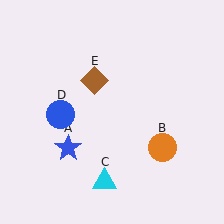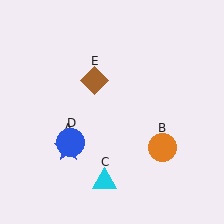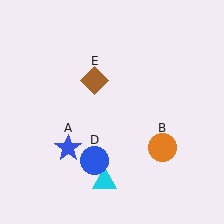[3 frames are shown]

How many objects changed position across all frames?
1 object changed position: blue circle (object D).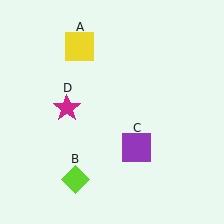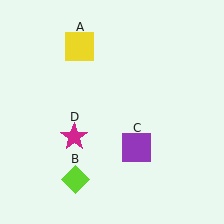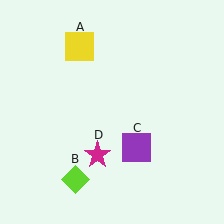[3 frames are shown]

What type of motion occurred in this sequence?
The magenta star (object D) rotated counterclockwise around the center of the scene.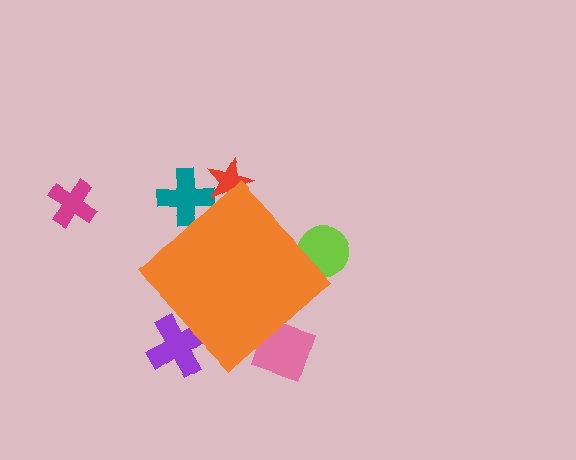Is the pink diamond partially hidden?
Yes, the pink diamond is partially hidden behind the orange diamond.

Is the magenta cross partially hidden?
No, the magenta cross is fully visible.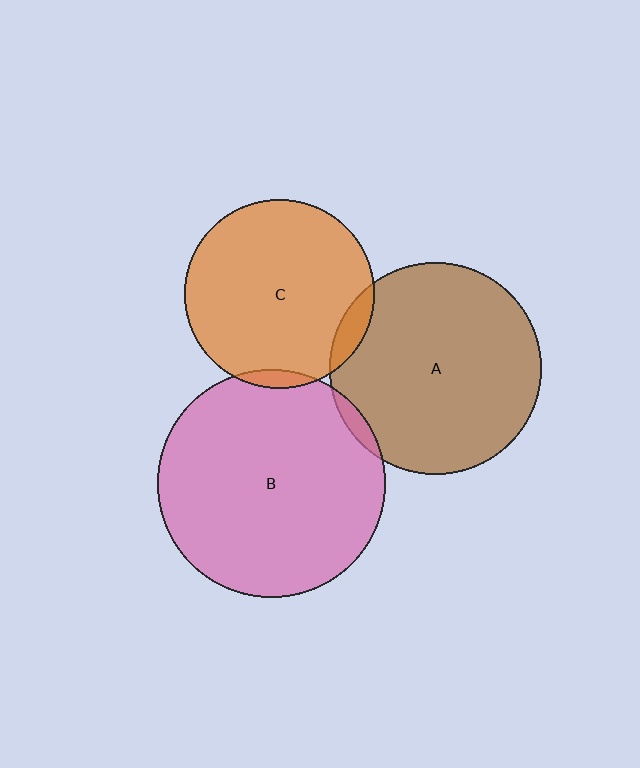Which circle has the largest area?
Circle B (pink).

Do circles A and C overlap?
Yes.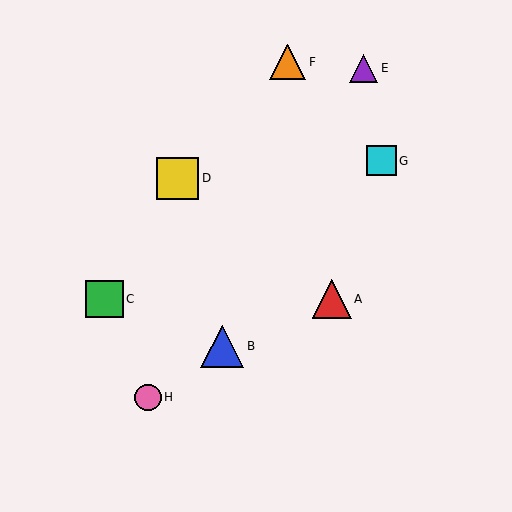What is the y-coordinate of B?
Object B is at y≈346.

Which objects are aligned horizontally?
Objects A, C are aligned horizontally.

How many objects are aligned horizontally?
2 objects (A, C) are aligned horizontally.